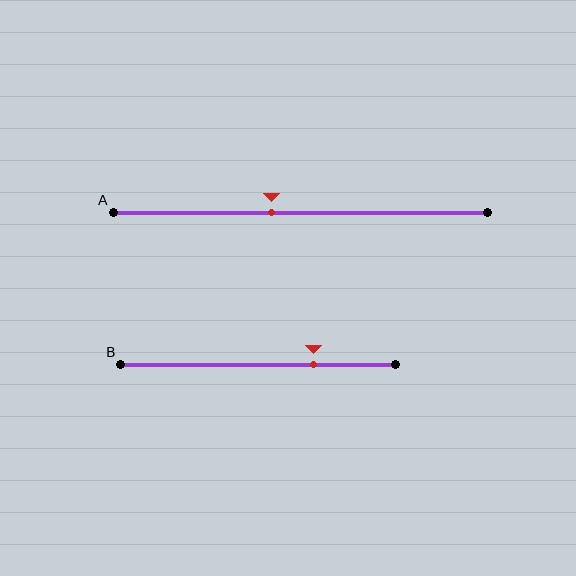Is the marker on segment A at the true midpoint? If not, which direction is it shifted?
No, the marker on segment A is shifted to the left by about 8% of the segment length.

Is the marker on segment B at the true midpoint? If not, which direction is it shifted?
No, the marker on segment B is shifted to the right by about 20% of the segment length.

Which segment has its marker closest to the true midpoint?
Segment A has its marker closest to the true midpoint.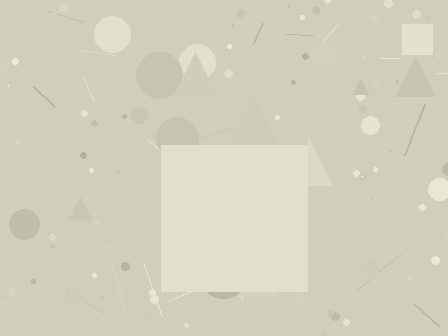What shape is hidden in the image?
A square is hidden in the image.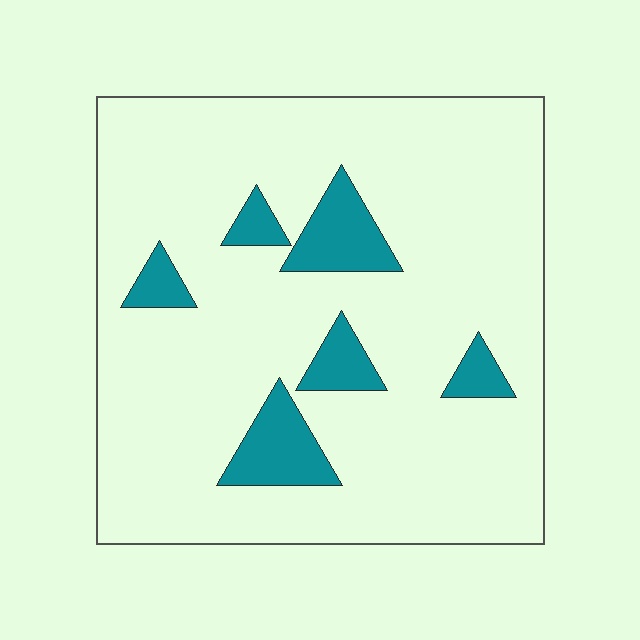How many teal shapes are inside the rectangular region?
6.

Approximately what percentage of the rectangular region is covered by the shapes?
Approximately 10%.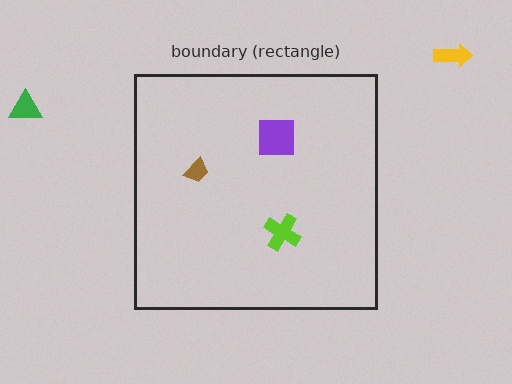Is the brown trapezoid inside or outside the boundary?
Inside.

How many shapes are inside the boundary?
3 inside, 2 outside.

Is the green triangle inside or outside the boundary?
Outside.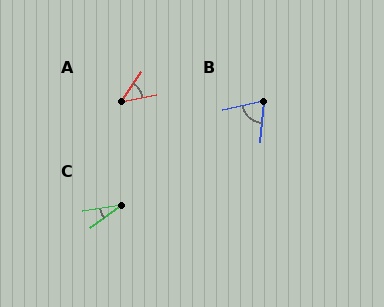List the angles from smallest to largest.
C (27°), A (44°), B (73°).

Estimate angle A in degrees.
Approximately 44 degrees.